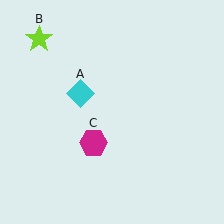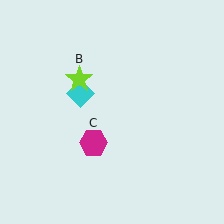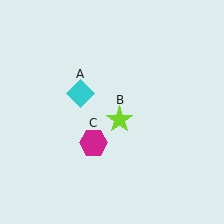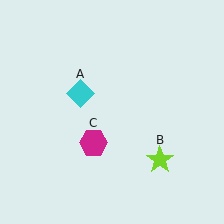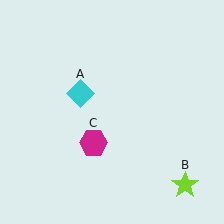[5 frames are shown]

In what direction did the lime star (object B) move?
The lime star (object B) moved down and to the right.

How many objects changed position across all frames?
1 object changed position: lime star (object B).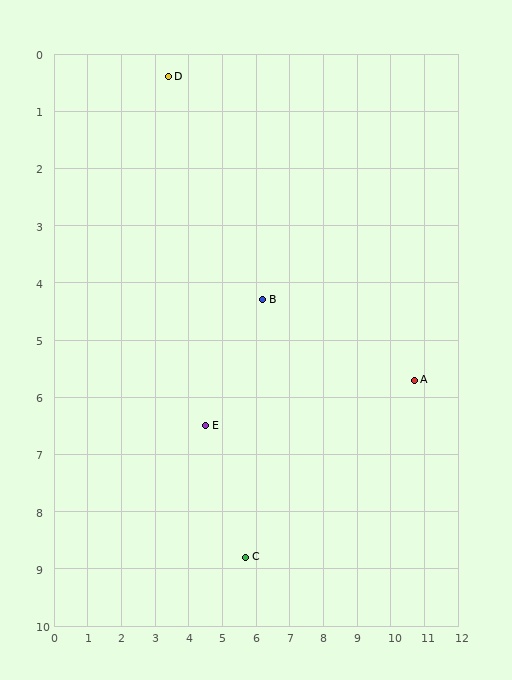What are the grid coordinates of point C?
Point C is at approximately (5.7, 8.8).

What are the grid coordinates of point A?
Point A is at approximately (10.7, 5.7).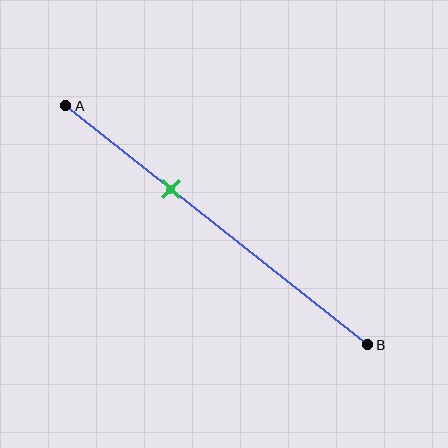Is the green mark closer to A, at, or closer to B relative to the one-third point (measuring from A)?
The green mark is approximately at the one-third point of segment AB.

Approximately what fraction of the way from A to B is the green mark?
The green mark is approximately 35% of the way from A to B.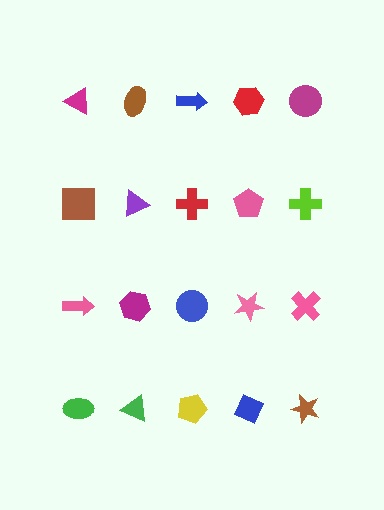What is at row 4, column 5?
A brown star.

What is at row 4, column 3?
A yellow pentagon.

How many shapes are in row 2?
5 shapes.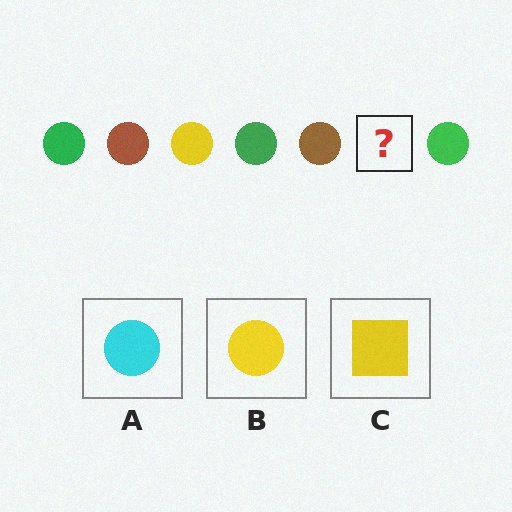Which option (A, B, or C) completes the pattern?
B.